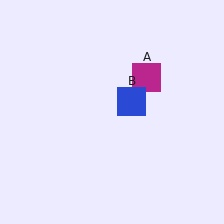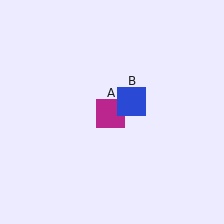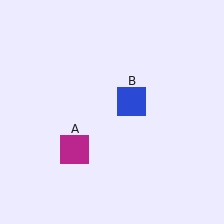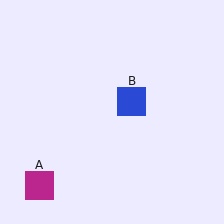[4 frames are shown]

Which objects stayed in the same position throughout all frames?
Blue square (object B) remained stationary.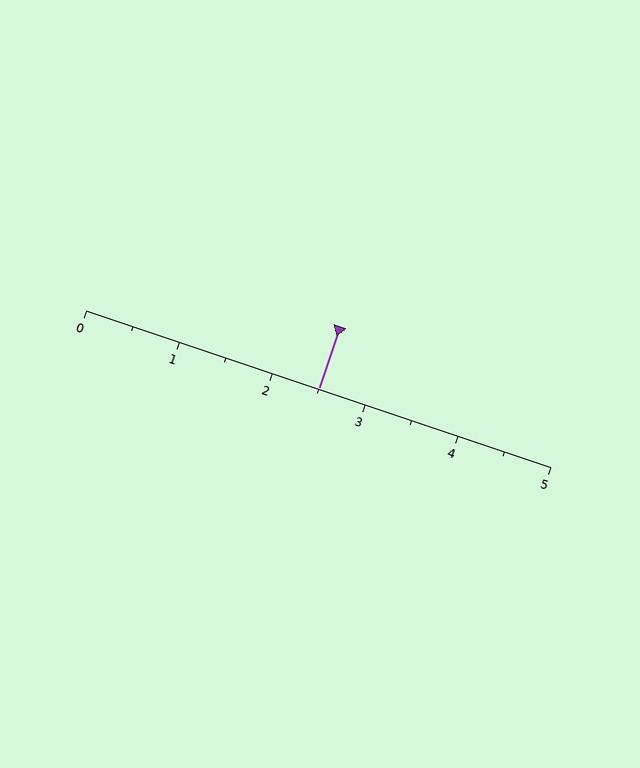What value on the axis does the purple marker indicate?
The marker indicates approximately 2.5.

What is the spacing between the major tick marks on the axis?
The major ticks are spaced 1 apart.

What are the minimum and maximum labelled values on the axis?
The axis runs from 0 to 5.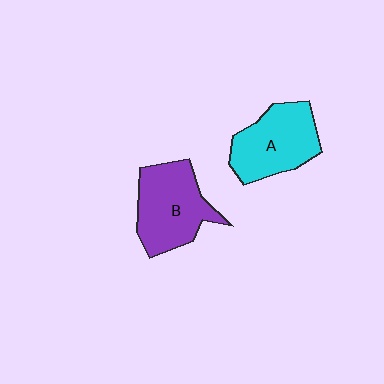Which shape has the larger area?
Shape B (purple).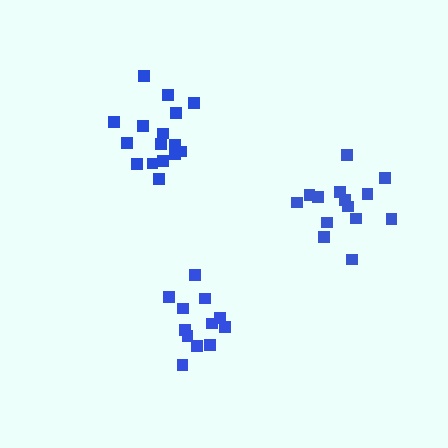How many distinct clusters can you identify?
There are 3 distinct clusters.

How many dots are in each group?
Group 1: 16 dots, Group 2: 12 dots, Group 3: 14 dots (42 total).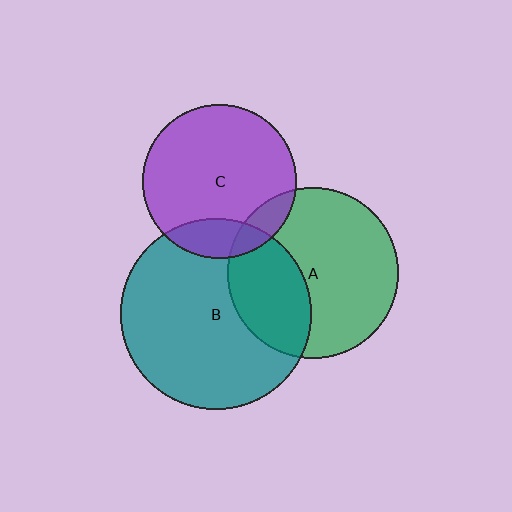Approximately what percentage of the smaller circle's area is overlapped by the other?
Approximately 35%.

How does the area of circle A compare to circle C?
Approximately 1.2 times.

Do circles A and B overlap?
Yes.